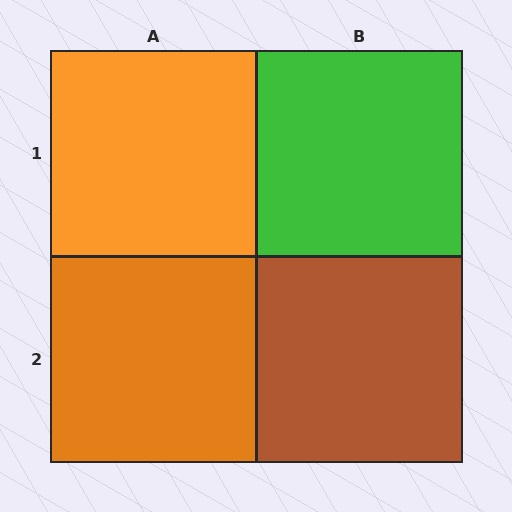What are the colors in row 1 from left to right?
Orange, green.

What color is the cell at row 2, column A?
Orange.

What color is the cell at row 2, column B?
Brown.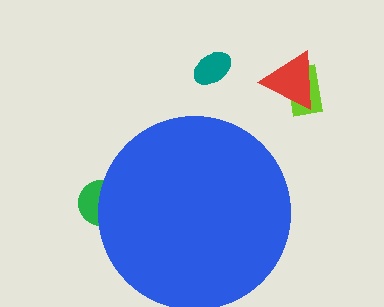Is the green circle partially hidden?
Yes, the green circle is partially hidden behind the blue circle.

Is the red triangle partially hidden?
No, the red triangle is fully visible.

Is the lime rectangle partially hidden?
No, the lime rectangle is fully visible.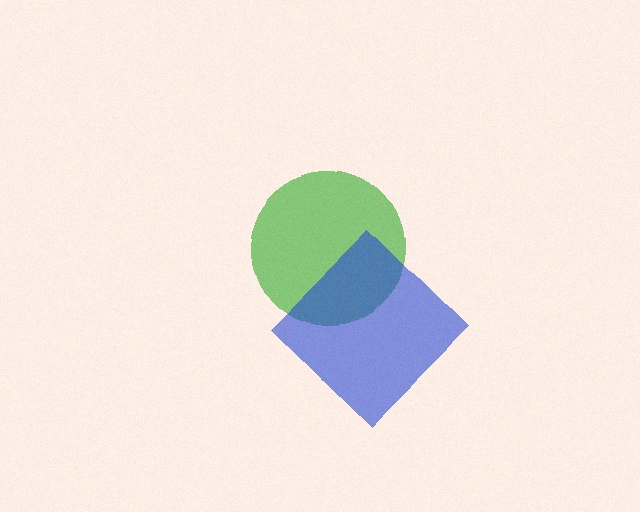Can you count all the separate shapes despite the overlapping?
Yes, there are 2 separate shapes.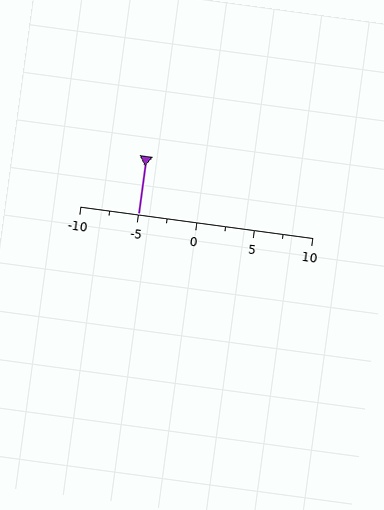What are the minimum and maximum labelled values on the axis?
The axis runs from -10 to 10.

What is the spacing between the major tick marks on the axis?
The major ticks are spaced 5 apart.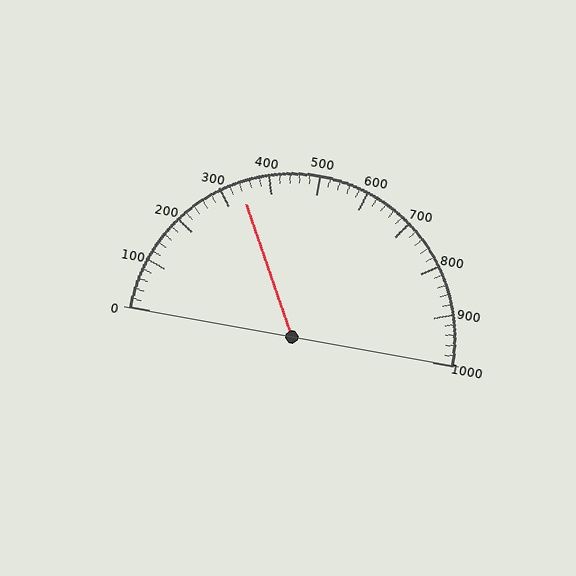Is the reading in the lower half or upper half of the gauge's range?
The reading is in the lower half of the range (0 to 1000).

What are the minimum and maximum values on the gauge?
The gauge ranges from 0 to 1000.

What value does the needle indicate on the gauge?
The needle indicates approximately 340.